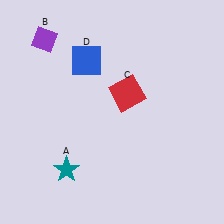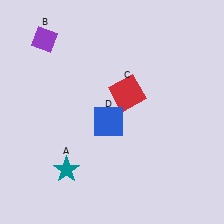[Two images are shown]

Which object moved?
The blue square (D) moved down.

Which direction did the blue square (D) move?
The blue square (D) moved down.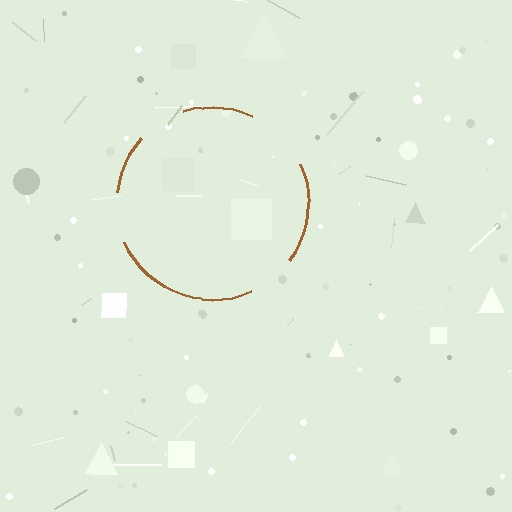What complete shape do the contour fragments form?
The contour fragments form a circle.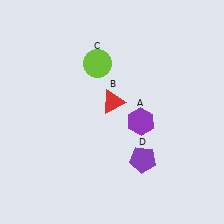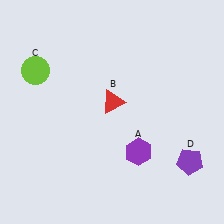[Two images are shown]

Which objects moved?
The objects that moved are: the purple hexagon (A), the lime circle (C), the purple pentagon (D).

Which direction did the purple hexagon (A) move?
The purple hexagon (A) moved down.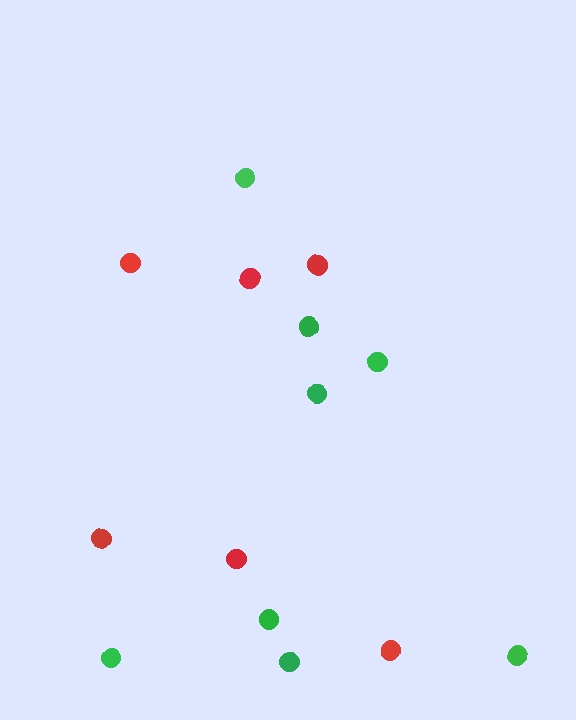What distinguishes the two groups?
There are 2 groups: one group of red circles (6) and one group of green circles (8).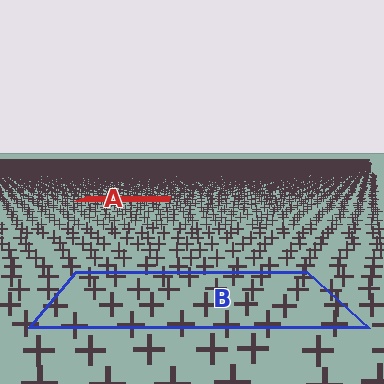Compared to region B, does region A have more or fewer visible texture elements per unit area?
Region A has more texture elements per unit area — they are packed more densely because it is farther away.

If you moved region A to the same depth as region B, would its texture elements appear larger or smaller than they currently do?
They would appear larger. At a closer depth, the same texture elements are projected at a bigger on-screen size.